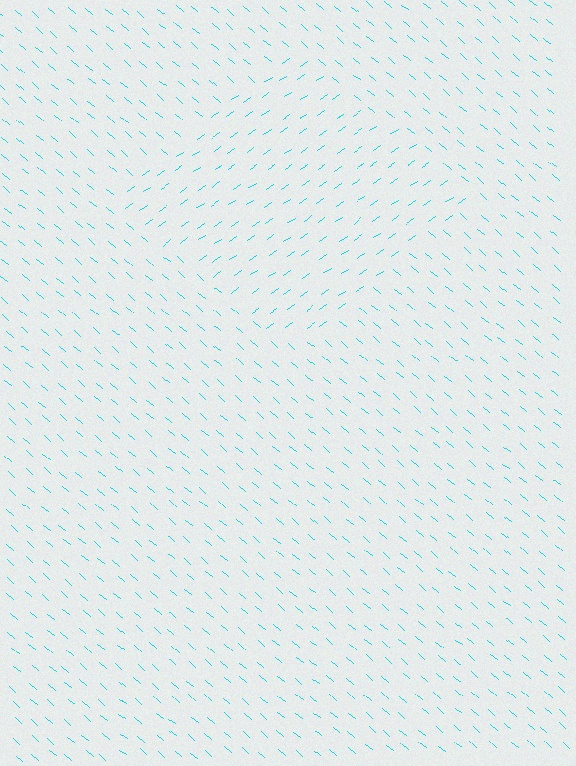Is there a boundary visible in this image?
Yes, there is a texture boundary formed by a change in line orientation.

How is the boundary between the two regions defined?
The boundary is defined purely by a change in line orientation (approximately 75 degrees difference). All lines are the same color and thickness.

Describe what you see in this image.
The image is filled with small cyan line segments. A diamond region in the image has lines oriented differently from the surrounding lines, creating a visible texture boundary.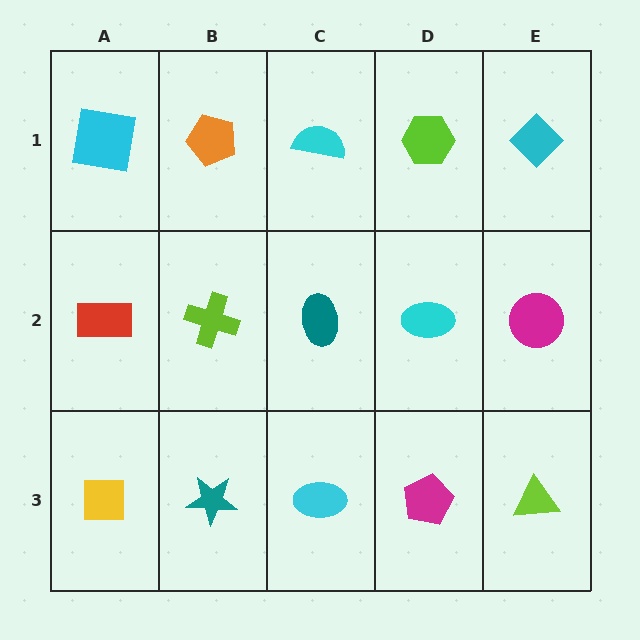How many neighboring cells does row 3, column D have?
3.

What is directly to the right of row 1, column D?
A cyan diamond.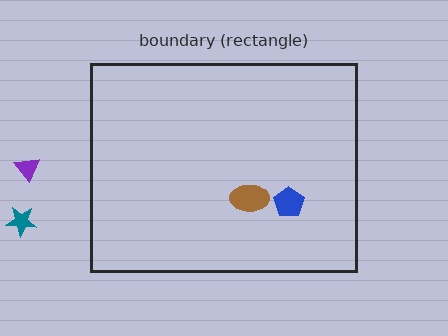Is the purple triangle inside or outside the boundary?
Outside.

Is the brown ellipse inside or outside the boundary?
Inside.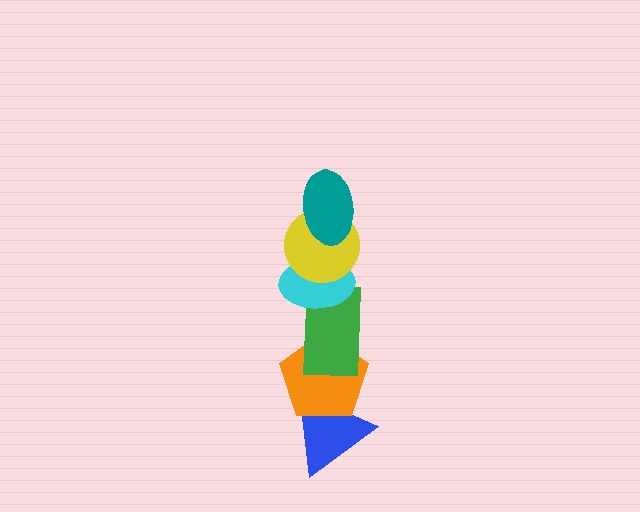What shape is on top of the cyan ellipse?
The yellow circle is on top of the cyan ellipse.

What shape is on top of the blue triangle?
The orange pentagon is on top of the blue triangle.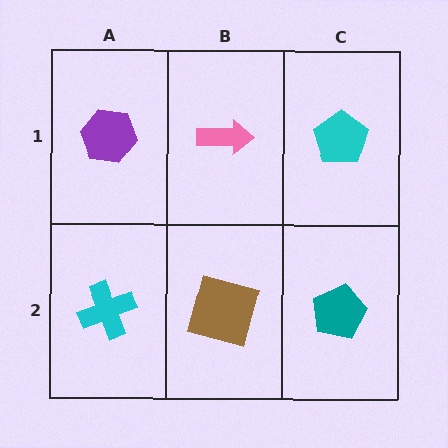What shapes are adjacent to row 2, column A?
A purple hexagon (row 1, column A), a brown square (row 2, column B).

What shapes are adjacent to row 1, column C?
A teal pentagon (row 2, column C), a pink arrow (row 1, column B).